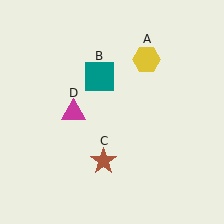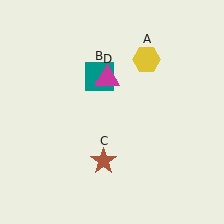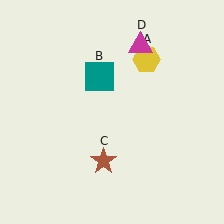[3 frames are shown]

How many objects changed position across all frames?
1 object changed position: magenta triangle (object D).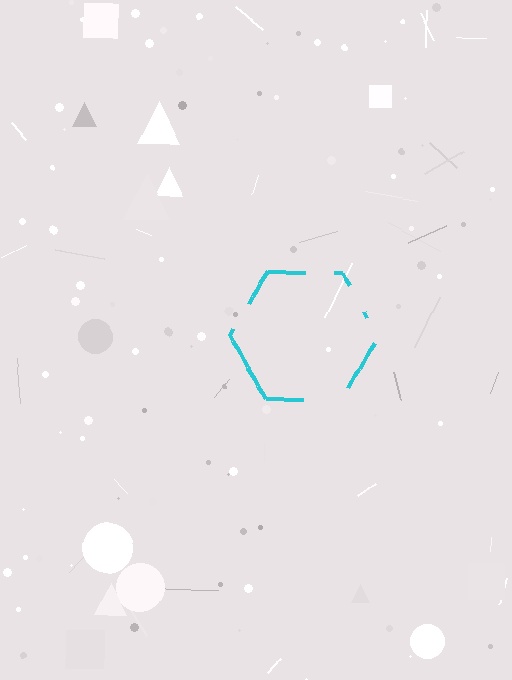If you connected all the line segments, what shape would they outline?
They would outline a hexagon.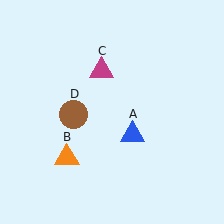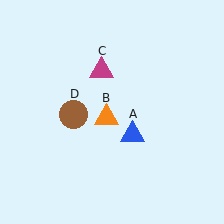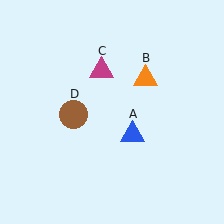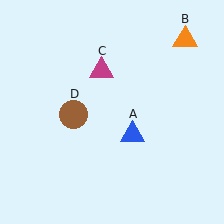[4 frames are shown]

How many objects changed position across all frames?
1 object changed position: orange triangle (object B).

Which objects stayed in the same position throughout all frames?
Blue triangle (object A) and magenta triangle (object C) and brown circle (object D) remained stationary.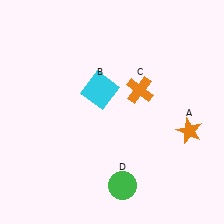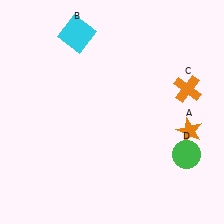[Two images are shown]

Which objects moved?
The objects that moved are: the cyan square (B), the orange cross (C), the green circle (D).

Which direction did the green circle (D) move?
The green circle (D) moved right.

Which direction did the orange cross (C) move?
The orange cross (C) moved right.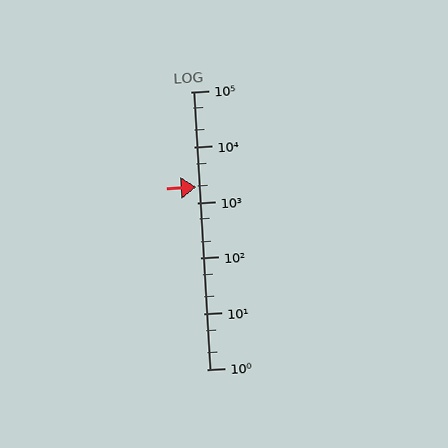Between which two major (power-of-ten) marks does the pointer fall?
The pointer is between 1000 and 10000.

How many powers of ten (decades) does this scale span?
The scale spans 5 decades, from 1 to 100000.